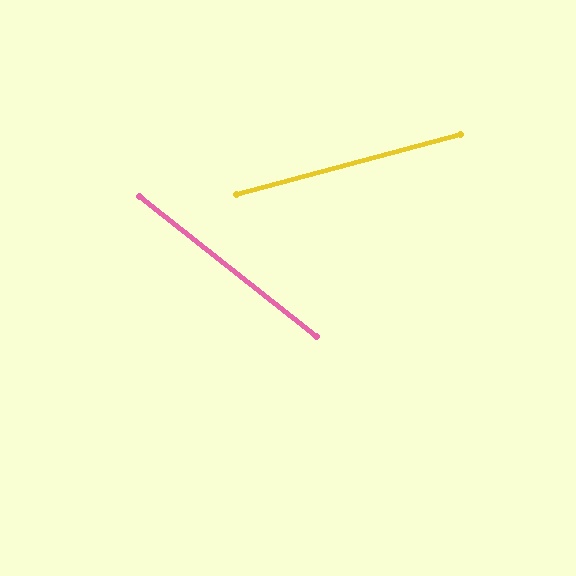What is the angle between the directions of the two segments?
Approximately 53 degrees.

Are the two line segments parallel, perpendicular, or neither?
Neither parallel nor perpendicular — they differ by about 53°.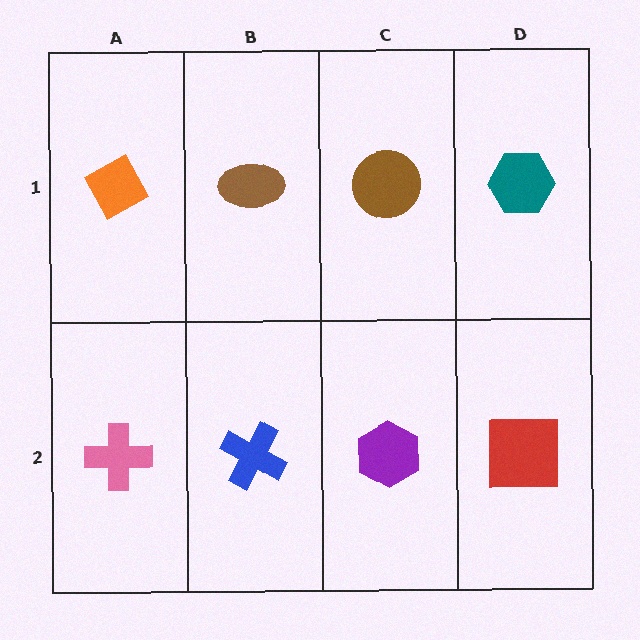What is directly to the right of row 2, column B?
A purple hexagon.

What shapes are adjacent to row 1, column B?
A blue cross (row 2, column B), an orange diamond (row 1, column A), a brown circle (row 1, column C).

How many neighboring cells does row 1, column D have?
2.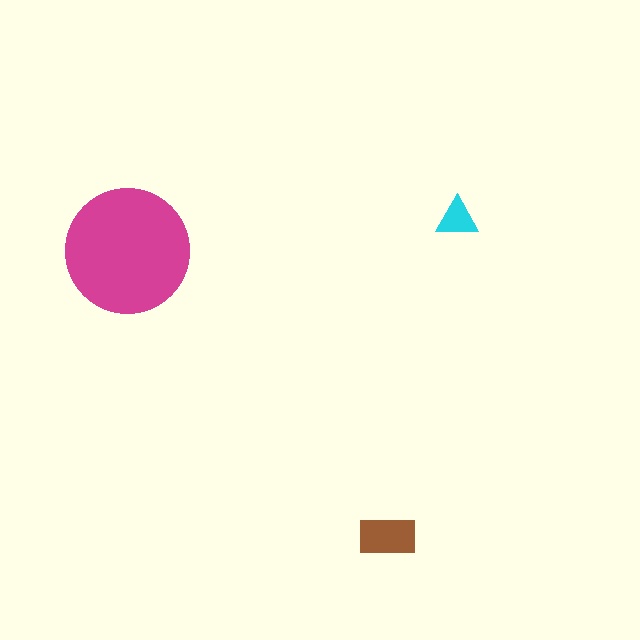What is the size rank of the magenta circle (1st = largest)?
1st.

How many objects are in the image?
There are 3 objects in the image.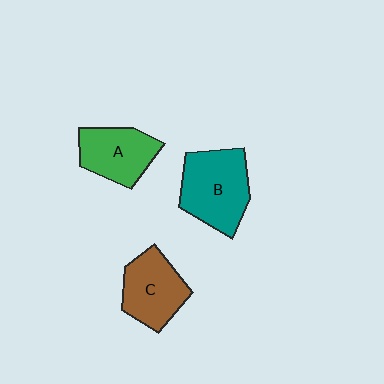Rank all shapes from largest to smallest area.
From largest to smallest: B (teal), C (brown), A (green).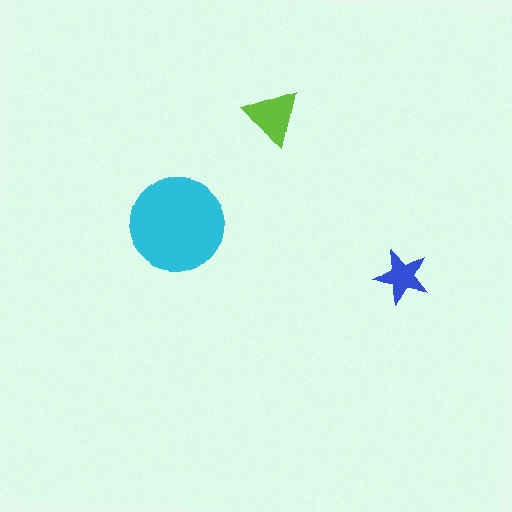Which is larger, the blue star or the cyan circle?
The cyan circle.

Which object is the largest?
The cyan circle.